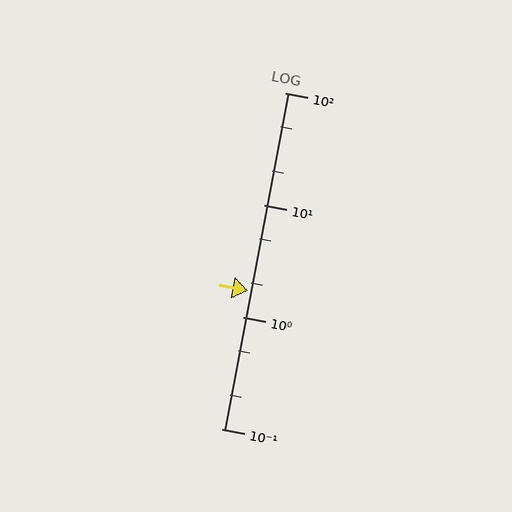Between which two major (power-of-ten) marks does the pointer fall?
The pointer is between 1 and 10.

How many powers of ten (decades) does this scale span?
The scale spans 3 decades, from 0.1 to 100.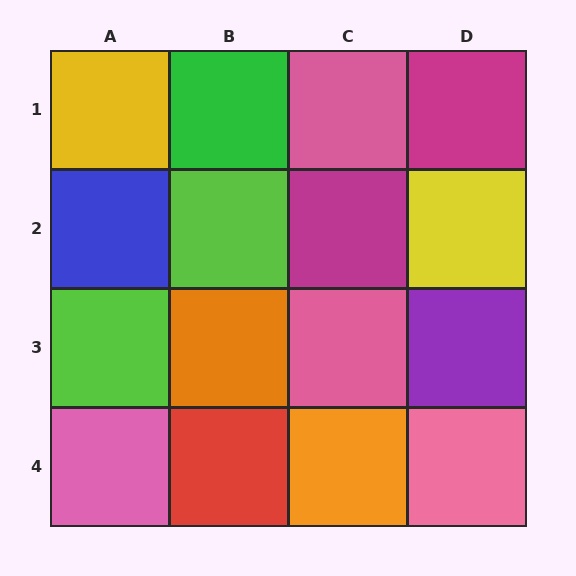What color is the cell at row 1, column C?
Pink.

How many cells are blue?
1 cell is blue.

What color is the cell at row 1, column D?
Magenta.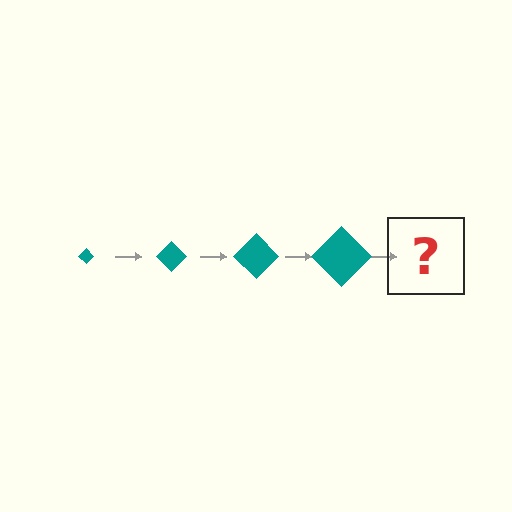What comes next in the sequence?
The next element should be a teal diamond, larger than the previous one.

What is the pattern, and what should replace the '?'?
The pattern is that the diamond gets progressively larger each step. The '?' should be a teal diamond, larger than the previous one.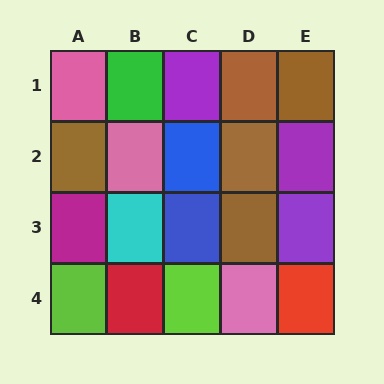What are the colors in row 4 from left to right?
Lime, red, lime, pink, red.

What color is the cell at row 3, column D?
Brown.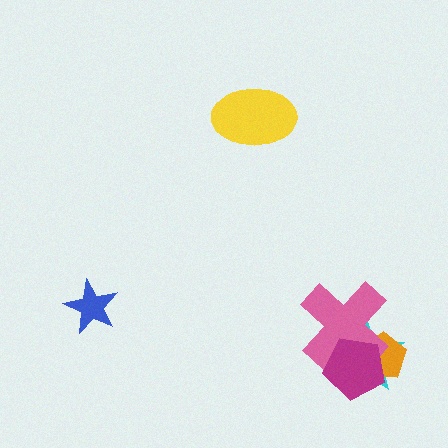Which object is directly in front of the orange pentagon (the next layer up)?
The pink cross is directly in front of the orange pentagon.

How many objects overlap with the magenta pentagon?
3 objects overlap with the magenta pentagon.